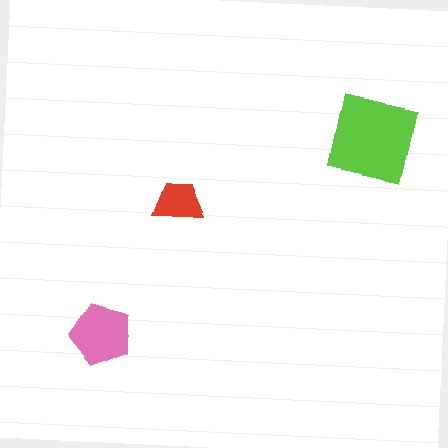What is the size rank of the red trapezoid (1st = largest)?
3rd.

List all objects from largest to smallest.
The lime square, the pink pentagon, the red trapezoid.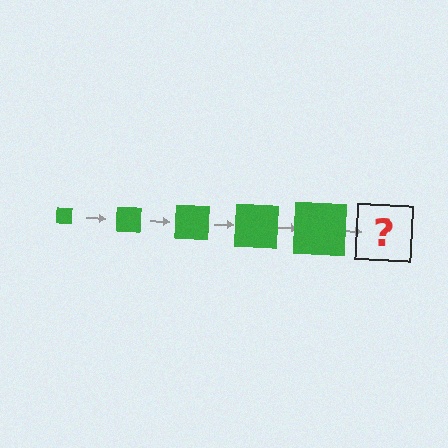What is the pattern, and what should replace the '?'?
The pattern is that the square gets progressively larger each step. The '?' should be a green square, larger than the previous one.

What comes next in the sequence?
The next element should be a green square, larger than the previous one.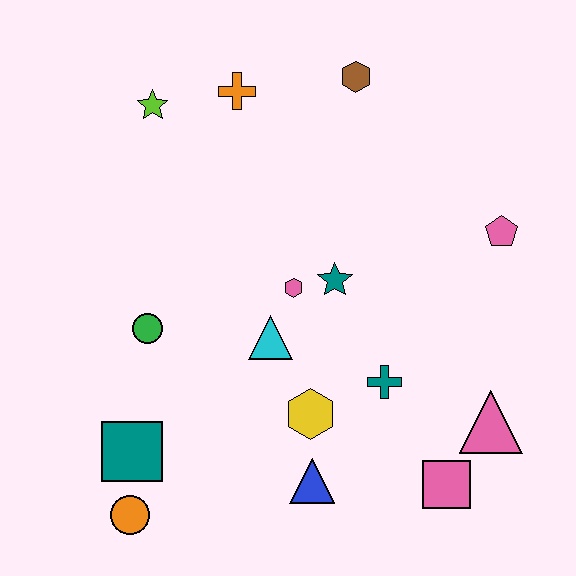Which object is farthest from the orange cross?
The pink square is farthest from the orange cross.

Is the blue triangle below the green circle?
Yes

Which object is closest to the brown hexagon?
The orange cross is closest to the brown hexagon.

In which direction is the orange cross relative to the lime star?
The orange cross is to the right of the lime star.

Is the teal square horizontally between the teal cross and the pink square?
No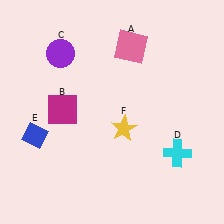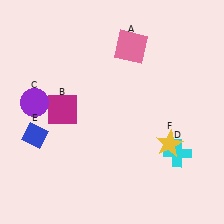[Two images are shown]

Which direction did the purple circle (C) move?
The purple circle (C) moved down.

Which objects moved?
The objects that moved are: the purple circle (C), the yellow star (F).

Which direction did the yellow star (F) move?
The yellow star (F) moved right.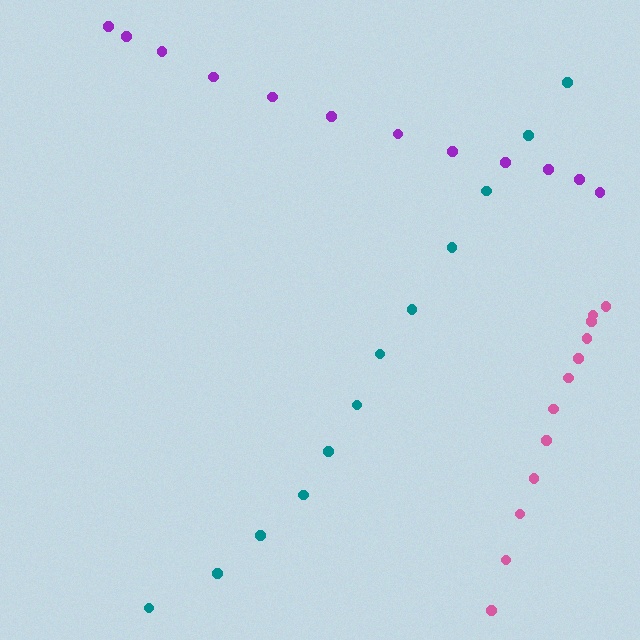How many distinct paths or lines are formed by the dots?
There are 3 distinct paths.